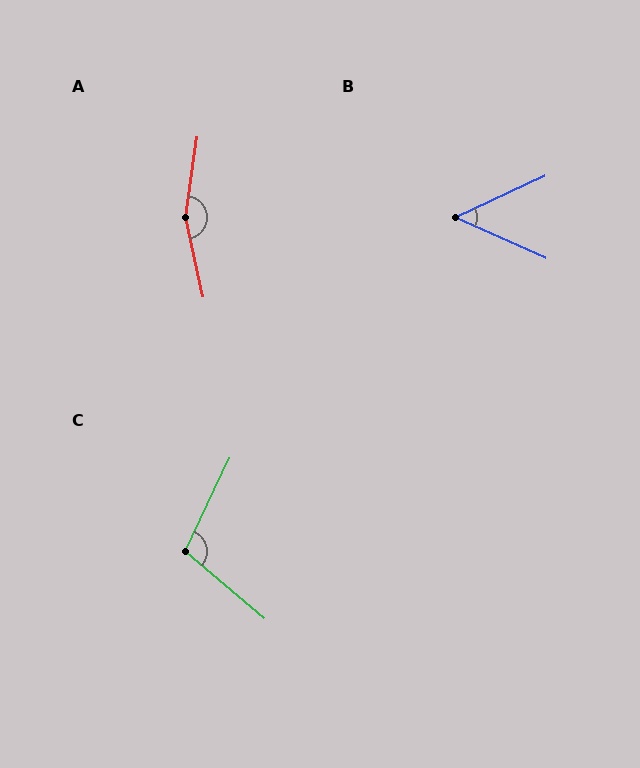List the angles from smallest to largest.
B (49°), C (105°), A (159°).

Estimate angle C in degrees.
Approximately 105 degrees.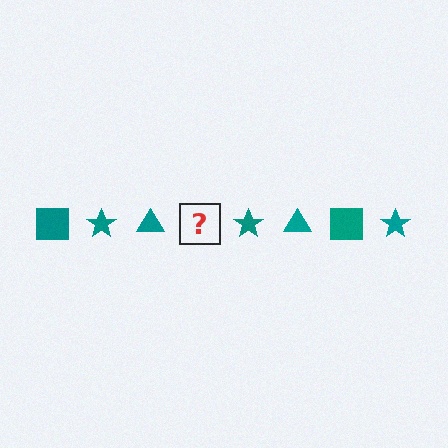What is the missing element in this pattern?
The missing element is a teal square.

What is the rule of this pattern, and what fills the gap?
The rule is that the pattern cycles through square, star, triangle shapes in teal. The gap should be filled with a teal square.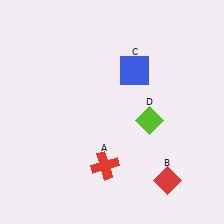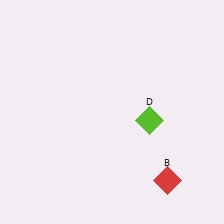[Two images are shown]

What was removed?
The red cross (A), the blue square (C) were removed in Image 2.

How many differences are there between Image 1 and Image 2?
There are 2 differences between the two images.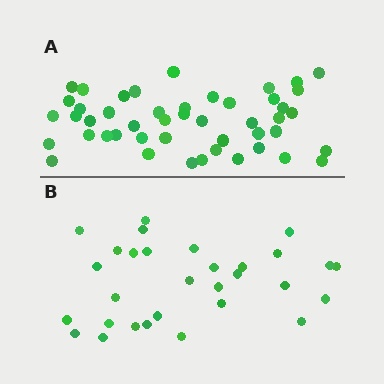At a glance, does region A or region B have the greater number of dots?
Region A (the top region) has more dots.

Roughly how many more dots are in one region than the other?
Region A has approximately 15 more dots than region B.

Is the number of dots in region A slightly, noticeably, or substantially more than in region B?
Region A has substantially more. The ratio is roughly 1.6 to 1.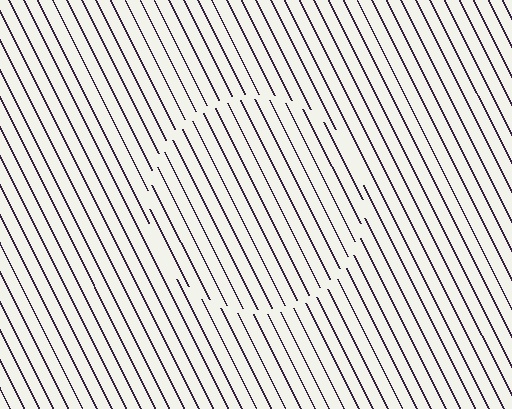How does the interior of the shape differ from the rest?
The interior of the shape contains the same grating, shifted by half a period — the contour is defined by the phase discontinuity where line-ends from the inner and outer gratings abut.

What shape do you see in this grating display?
An illusory circle. The interior of the shape contains the same grating, shifted by half a period — the contour is defined by the phase discontinuity where line-ends from the inner and outer gratings abut.